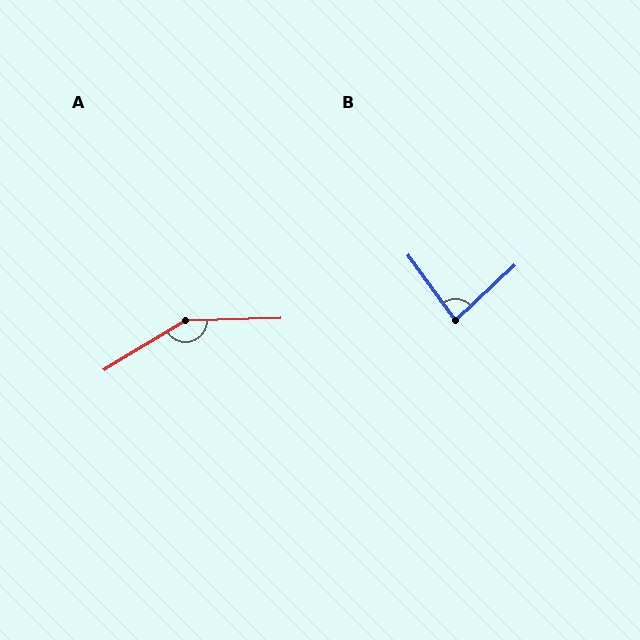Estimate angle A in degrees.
Approximately 150 degrees.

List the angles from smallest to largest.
B (83°), A (150°).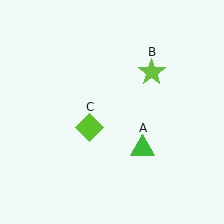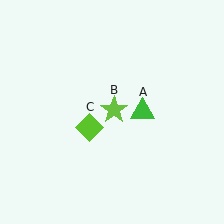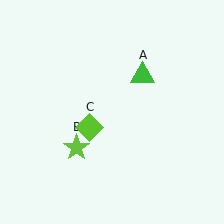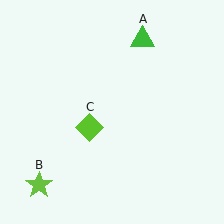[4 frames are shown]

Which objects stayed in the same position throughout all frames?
Lime diamond (object C) remained stationary.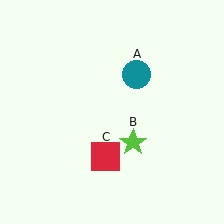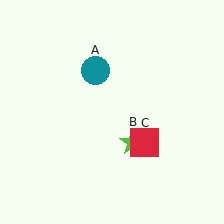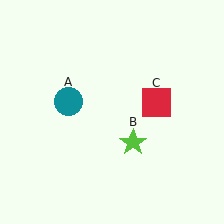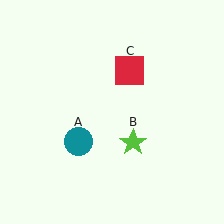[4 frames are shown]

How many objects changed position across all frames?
2 objects changed position: teal circle (object A), red square (object C).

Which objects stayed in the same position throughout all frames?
Lime star (object B) remained stationary.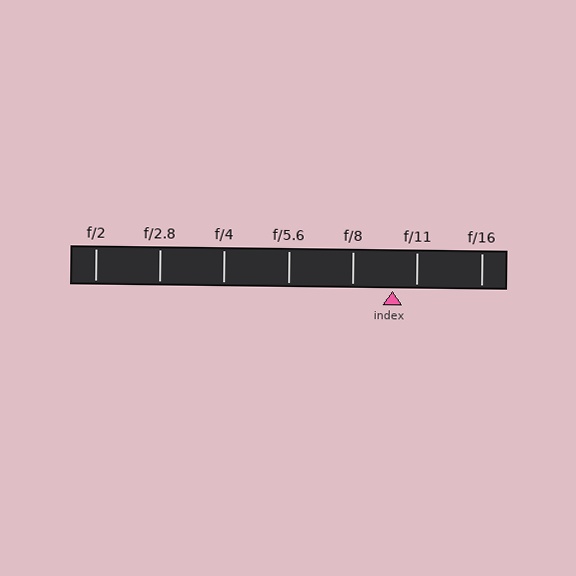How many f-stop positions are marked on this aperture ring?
There are 7 f-stop positions marked.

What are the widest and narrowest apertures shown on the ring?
The widest aperture shown is f/2 and the narrowest is f/16.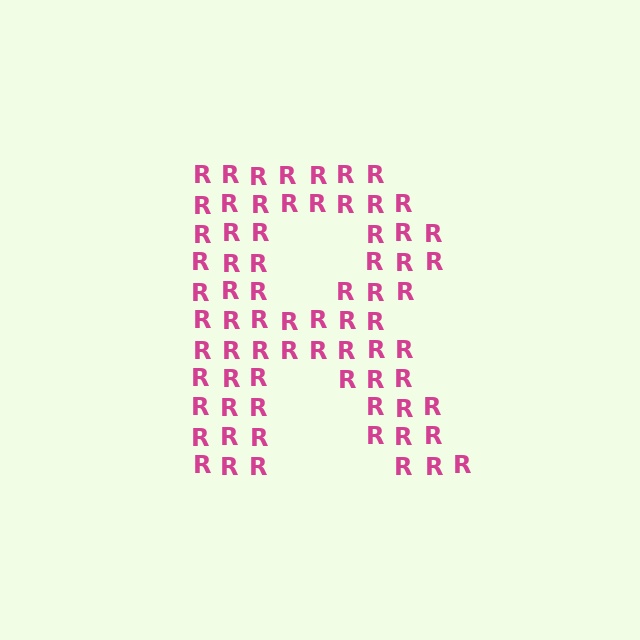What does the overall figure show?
The overall figure shows the letter R.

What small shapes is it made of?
It is made of small letter R's.